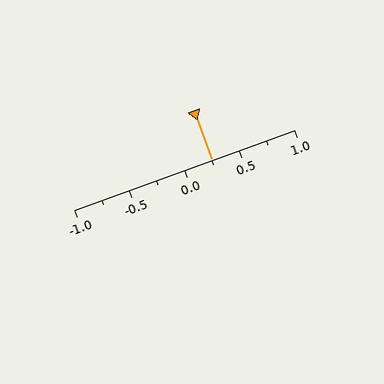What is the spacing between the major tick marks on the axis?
The major ticks are spaced 0.5 apart.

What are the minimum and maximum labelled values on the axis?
The axis runs from -1.0 to 1.0.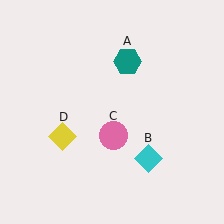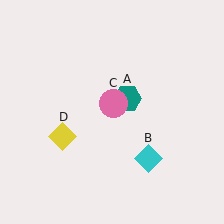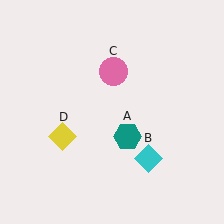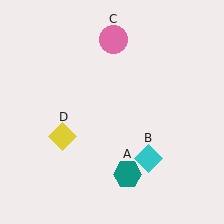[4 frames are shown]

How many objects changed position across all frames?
2 objects changed position: teal hexagon (object A), pink circle (object C).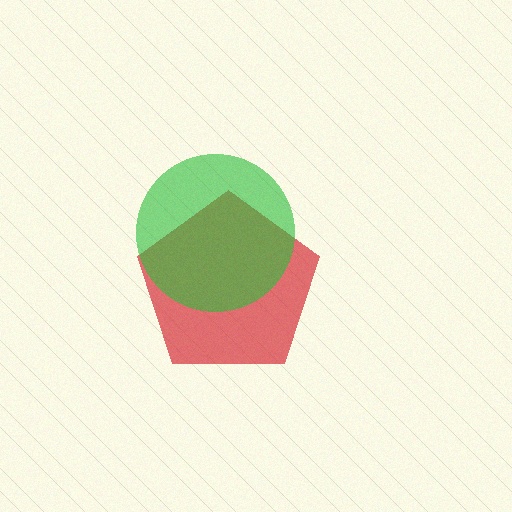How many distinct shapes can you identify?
There are 2 distinct shapes: a red pentagon, a green circle.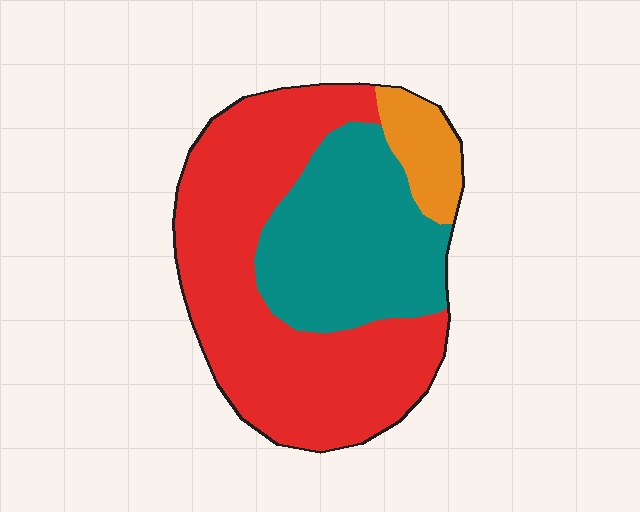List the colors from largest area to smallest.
From largest to smallest: red, teal, orange.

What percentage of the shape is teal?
Teal covers 34% of the shape.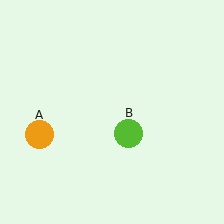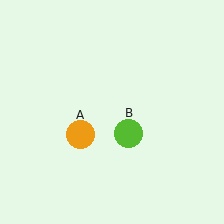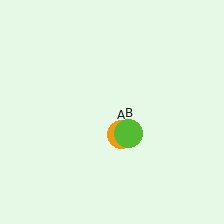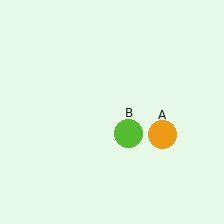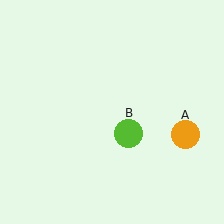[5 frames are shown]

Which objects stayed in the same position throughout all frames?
Lime circle (object B) remained stationary.